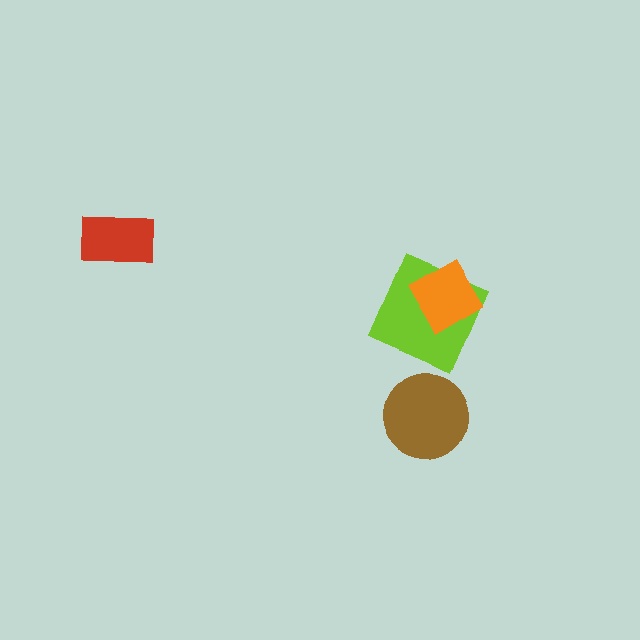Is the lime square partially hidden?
Yes, it is partially covered by another shape.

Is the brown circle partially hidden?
No, no other shape covers it.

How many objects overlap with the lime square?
1 object overlaps with the lime square.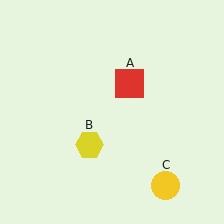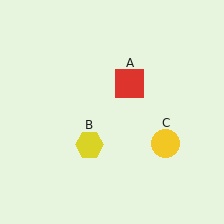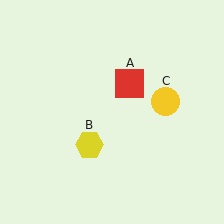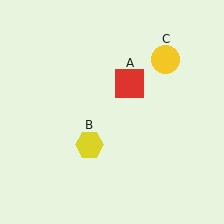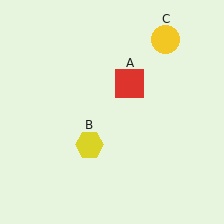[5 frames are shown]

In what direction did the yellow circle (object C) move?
The yellow circle (object C) moved up.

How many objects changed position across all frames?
1 object changed position: yellow circle (object C).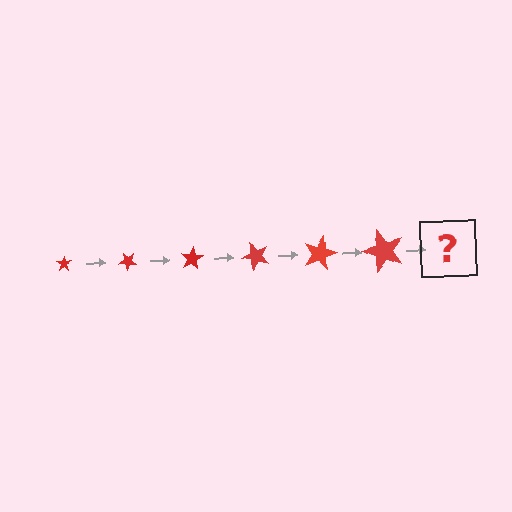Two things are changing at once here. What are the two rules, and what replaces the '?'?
The two rules are that the star grows larger each step and it rotates 40 degrees each step. The '?' should be a star, larger than the previous one and rotated 240 degrees from the start.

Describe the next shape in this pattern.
It should be a star, larger than the previous one and rotated 240 degrees from the start.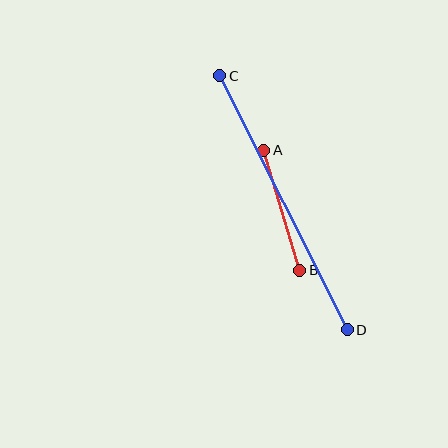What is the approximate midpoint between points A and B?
The midpoint is at approximately (282, 210) pixels.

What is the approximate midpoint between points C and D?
The midpoint is at approximately (283, 203) pixels.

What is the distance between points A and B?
The distance is approximately 125 pixels.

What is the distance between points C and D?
The distance is approximately 284 pixels.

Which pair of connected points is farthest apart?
Points C and D are farthest apart.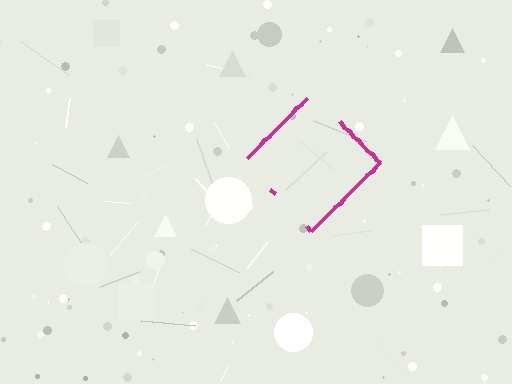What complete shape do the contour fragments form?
The contour fragments form a diamond.